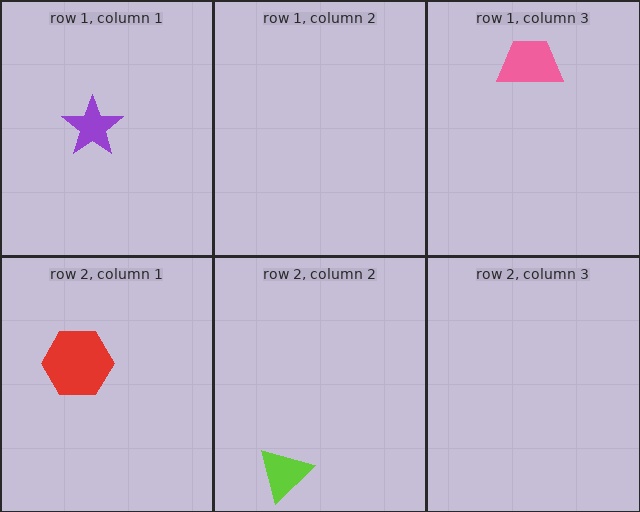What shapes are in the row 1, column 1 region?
The purple star.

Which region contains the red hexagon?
The row 2, column 1 region.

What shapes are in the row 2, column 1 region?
The red hexagon.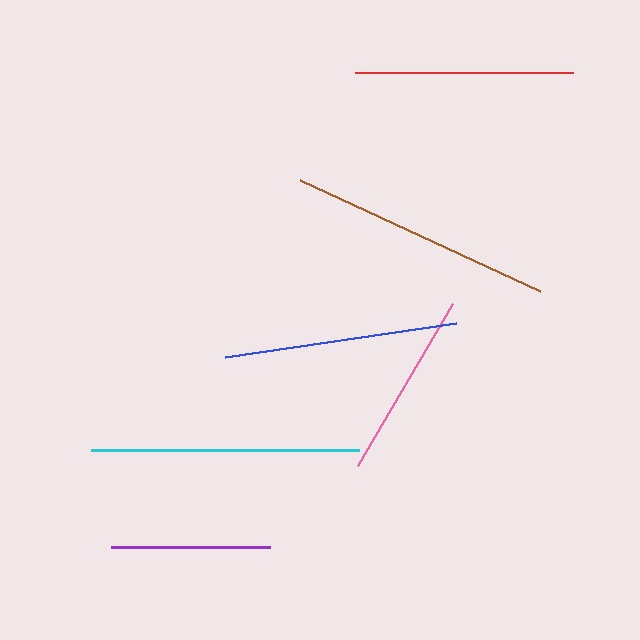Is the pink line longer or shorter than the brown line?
The brown line is longer than the pink line.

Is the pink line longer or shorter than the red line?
The red line is longer than the pink line.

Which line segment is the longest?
The cyan line is the longest at approximately 268 pixels.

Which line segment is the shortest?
The purple line is the shortest at approximately 159 pixels.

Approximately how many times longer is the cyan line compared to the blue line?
The cyan line is approximately 1.1 times the length of the blue line.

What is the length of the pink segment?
The pink segment is approximately 188 pixels long.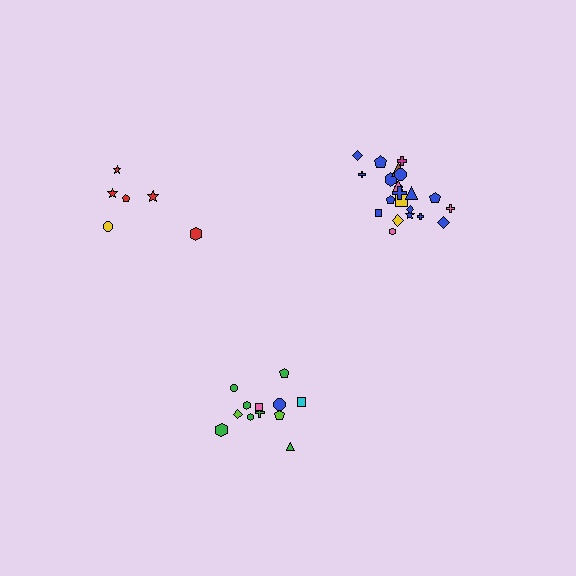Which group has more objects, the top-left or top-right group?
The top-right group.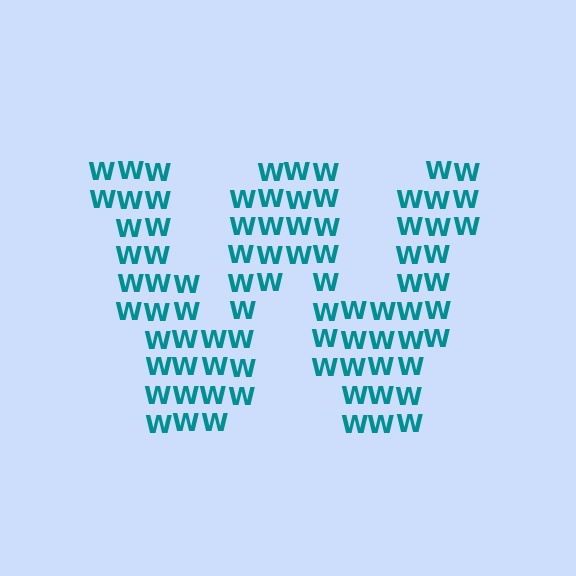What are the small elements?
The small elements are letter W's.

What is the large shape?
The large shape is the letter W.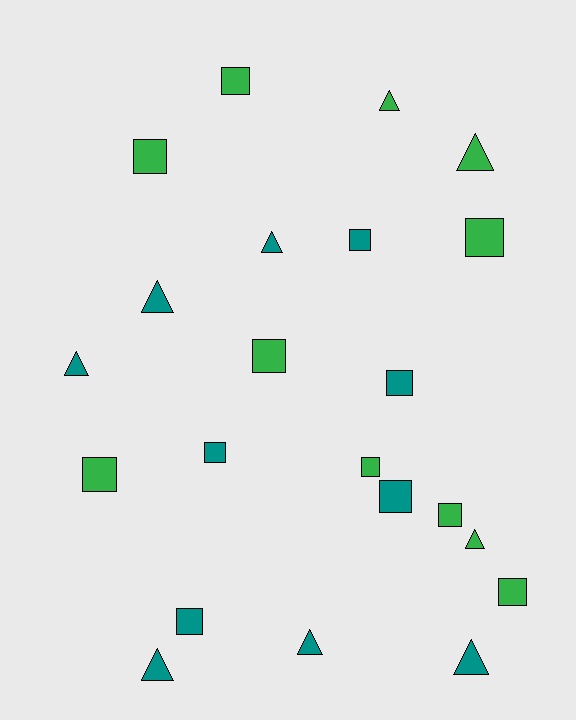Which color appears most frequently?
Teal, with 11 objects.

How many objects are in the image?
There are 22 objects.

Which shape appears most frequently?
Square, with 13 objects.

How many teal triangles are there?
There are 6 teal triangles.